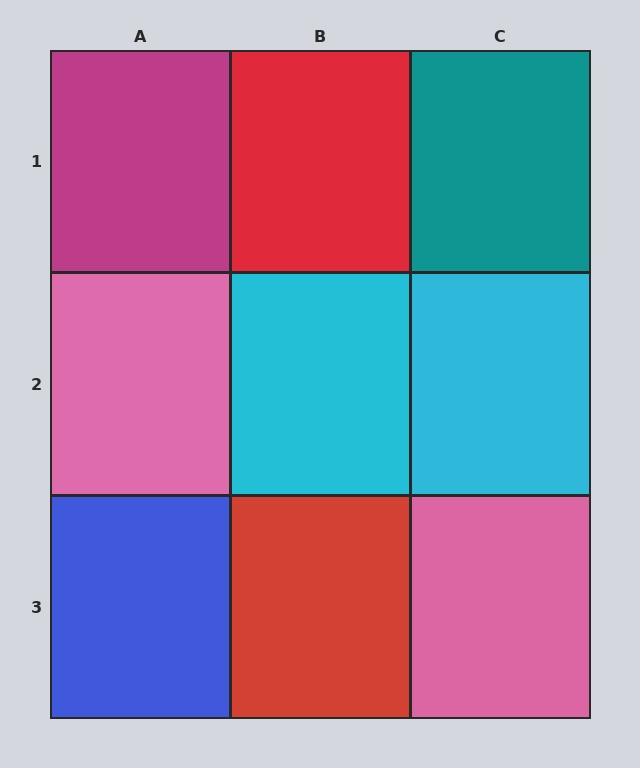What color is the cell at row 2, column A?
Pink.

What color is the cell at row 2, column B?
Cyan.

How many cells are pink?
2 cells are pink.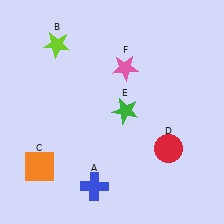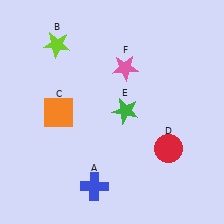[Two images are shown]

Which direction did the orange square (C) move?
The orange square (C) moved up.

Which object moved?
The orange square (C) moved up.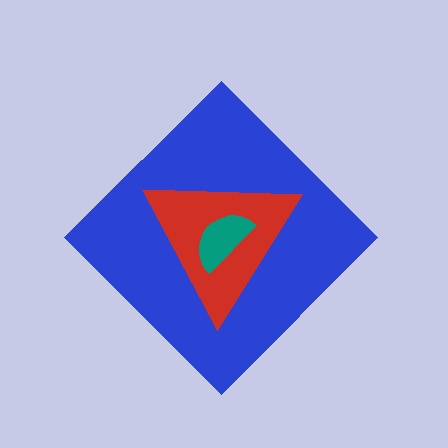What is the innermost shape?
The teal semicircle.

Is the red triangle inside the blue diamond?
Yes.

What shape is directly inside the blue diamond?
The red triangle.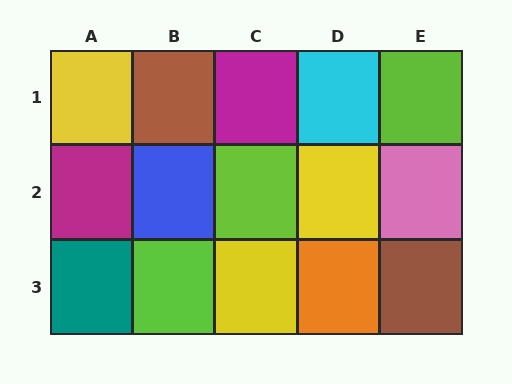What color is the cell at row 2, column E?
Pink.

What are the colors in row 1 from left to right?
Yellow, brown, magenta, cyan, lime.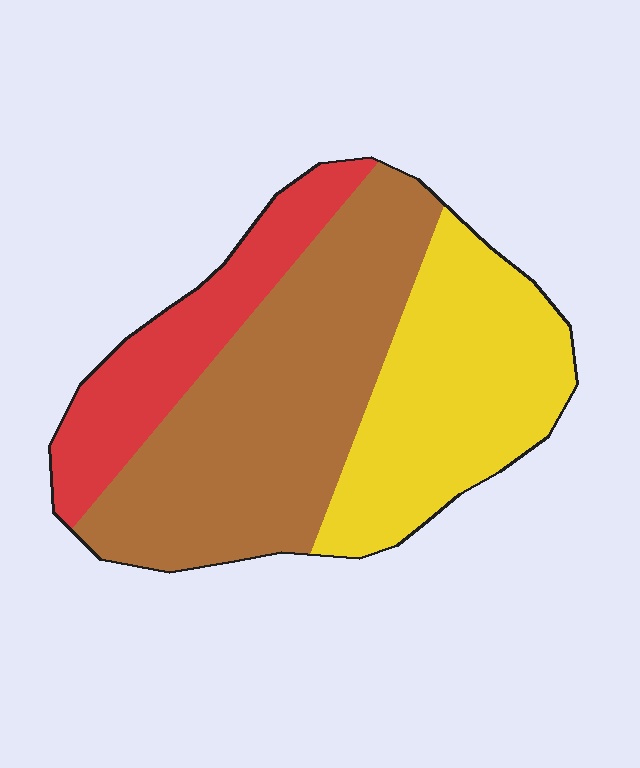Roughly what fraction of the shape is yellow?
Yellow takes up about one third (1/3) of the shape.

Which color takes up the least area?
Red, at roughly 20%.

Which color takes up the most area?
Brown, at roughly 45%.